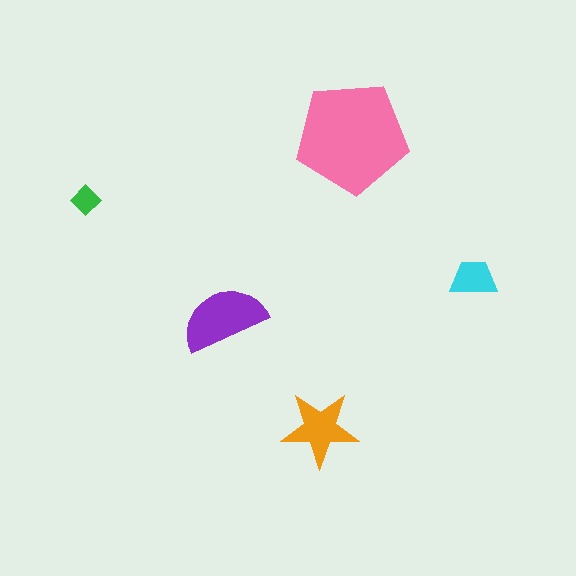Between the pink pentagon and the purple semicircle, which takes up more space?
The pink pentagon.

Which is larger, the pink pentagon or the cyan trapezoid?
The pink pentagon.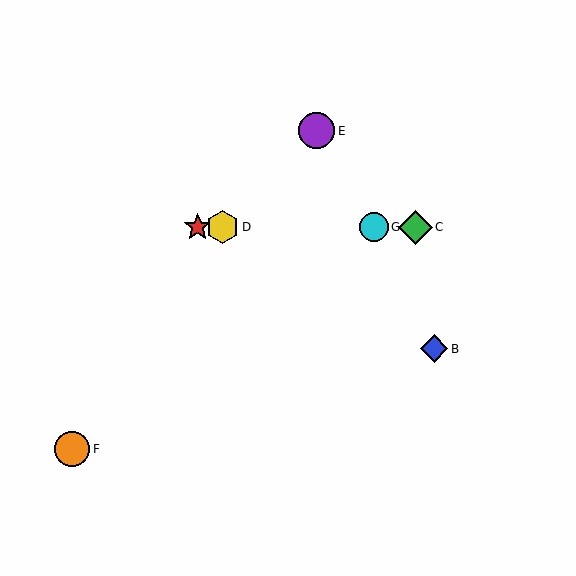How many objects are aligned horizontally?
4 objects (A, C, D, G) are aligned horizontally.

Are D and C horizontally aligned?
Yes, both are at y≈227.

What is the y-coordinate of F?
Object F is at y≈449.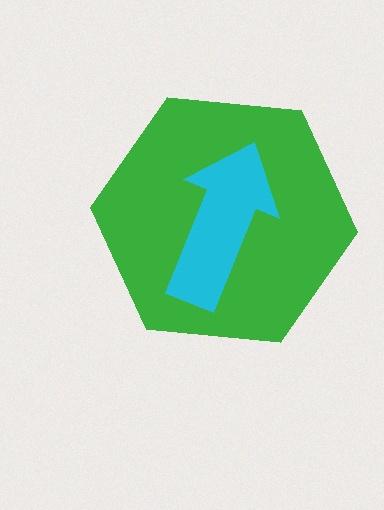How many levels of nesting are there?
2.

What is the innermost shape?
The cyan arrow.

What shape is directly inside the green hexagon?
The cyan arrow.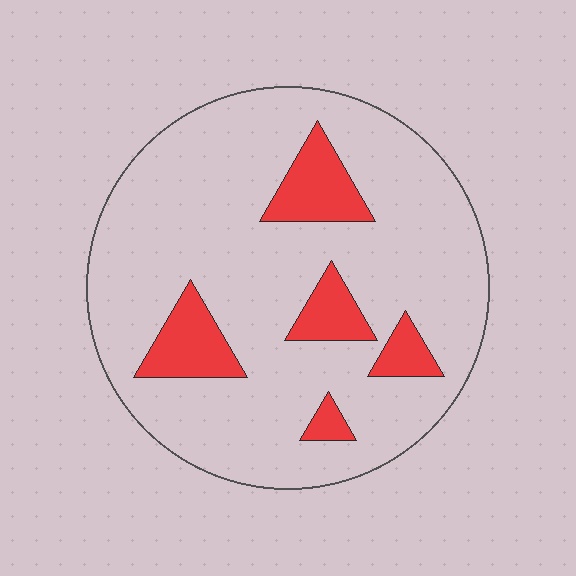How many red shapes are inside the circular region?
5.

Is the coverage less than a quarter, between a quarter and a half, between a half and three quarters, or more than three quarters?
Less than a quarter.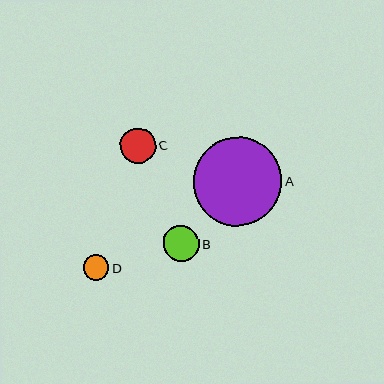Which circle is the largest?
Circle A is the largest with a size of approximately 89 pixels.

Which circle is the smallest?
Circle D is the smallest with a size of approximately 26 pixels.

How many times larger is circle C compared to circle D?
Circle C is approximately 1.4 times the size of circle D.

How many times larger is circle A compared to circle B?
Circle A is approximately 2.5 times the size of circle B.